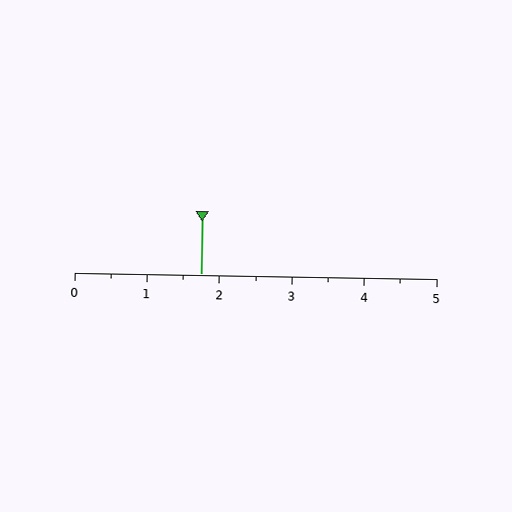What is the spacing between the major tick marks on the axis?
The major ticks are spaced 1 apart.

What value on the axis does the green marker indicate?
The marker indicates approximately 1.8.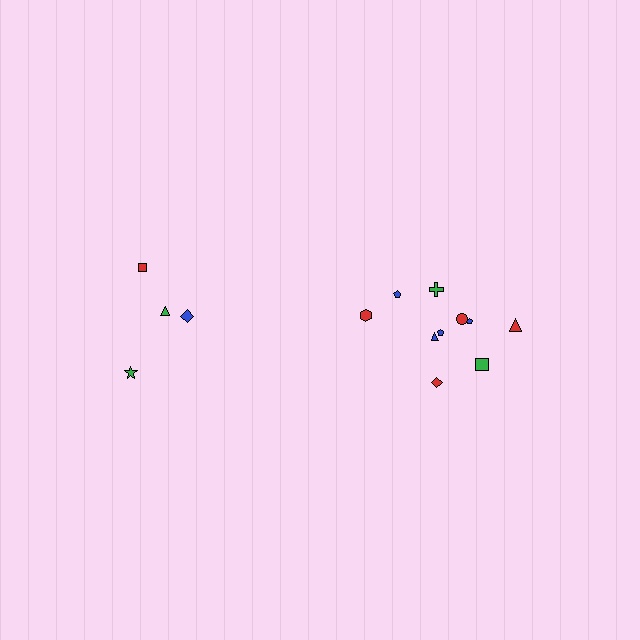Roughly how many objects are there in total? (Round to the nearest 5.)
Roughly 15 objects in total.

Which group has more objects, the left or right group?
The right group.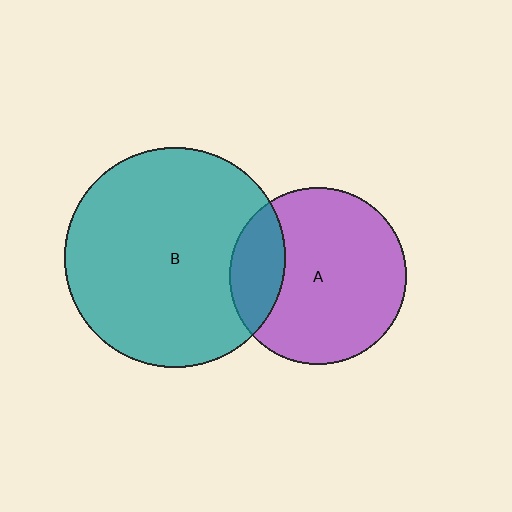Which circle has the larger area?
Circle B (teal).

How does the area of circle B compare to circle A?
Approximately 1.6 times.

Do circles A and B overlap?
Yes.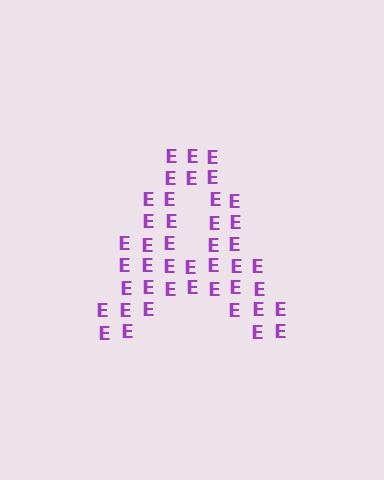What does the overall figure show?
The overall figure shows the letter A.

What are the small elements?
The small elements are letter E's.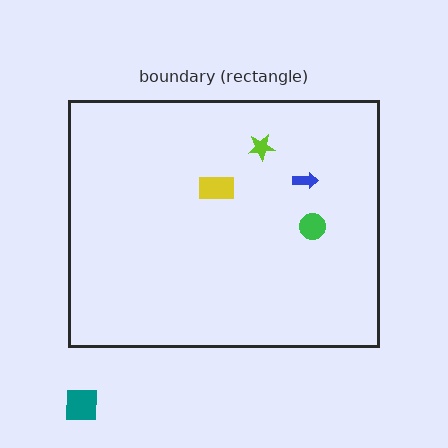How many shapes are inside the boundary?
4 inside, 1 outside.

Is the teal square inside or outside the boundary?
Outside.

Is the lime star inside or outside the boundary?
Inside.